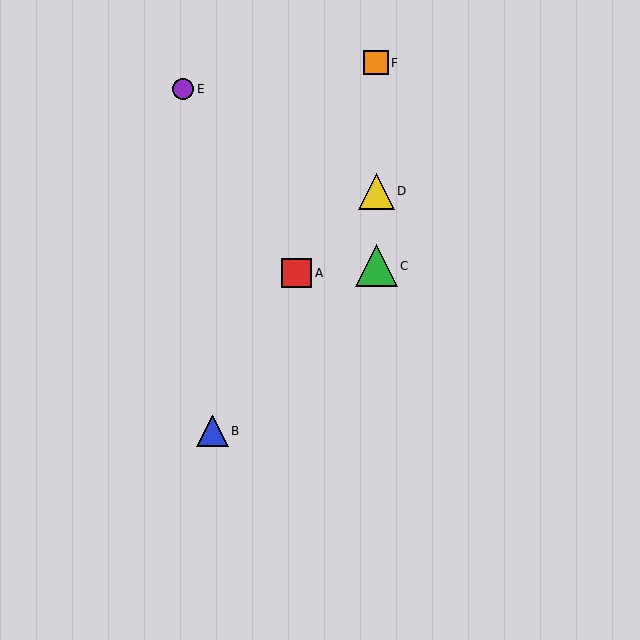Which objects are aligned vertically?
Objects C, D, F are aligned vertically.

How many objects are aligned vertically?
3 objects (C, D, F) are aligned vertically.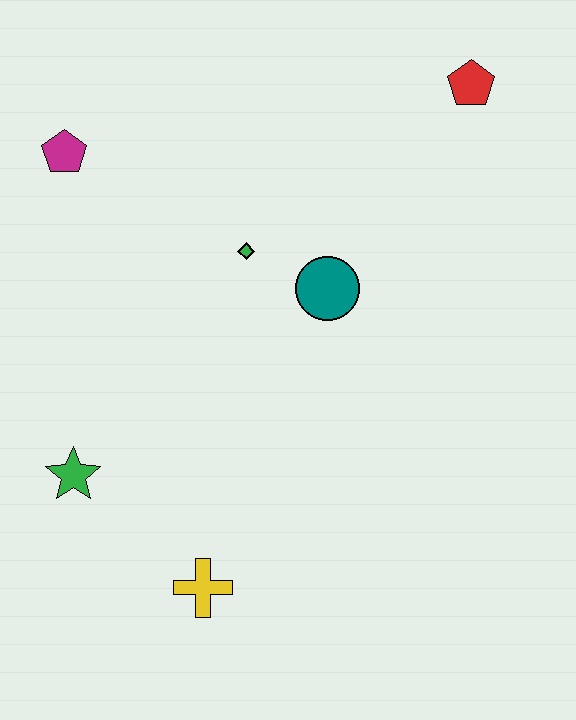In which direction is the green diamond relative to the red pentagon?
The green diamond is to the left of the red pentagon.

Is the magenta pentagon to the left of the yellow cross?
Yes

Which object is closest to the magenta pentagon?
The green diamond is closest to the magenta pentagon.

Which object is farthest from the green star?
The red pentagon is farthest from the green star.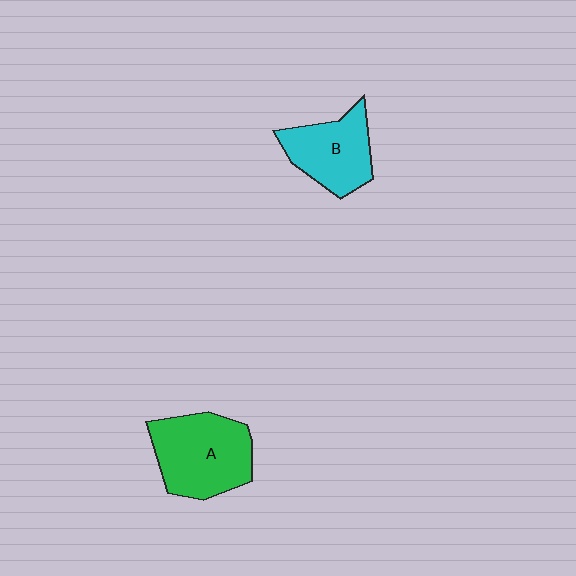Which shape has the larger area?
Shape A (green).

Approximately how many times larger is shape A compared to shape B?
Approximately 1.3 times.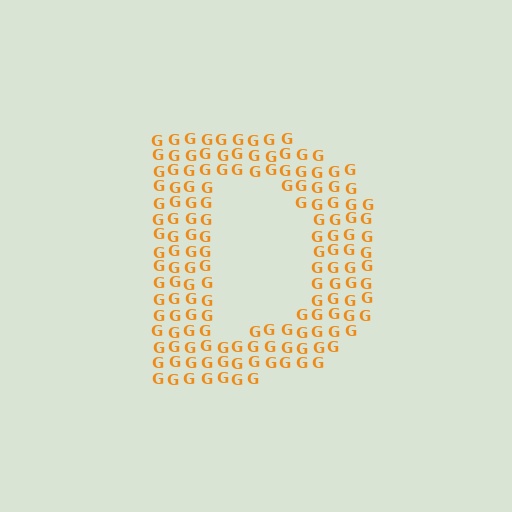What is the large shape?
The large shape is the letter D.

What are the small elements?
The small elements are letter G's.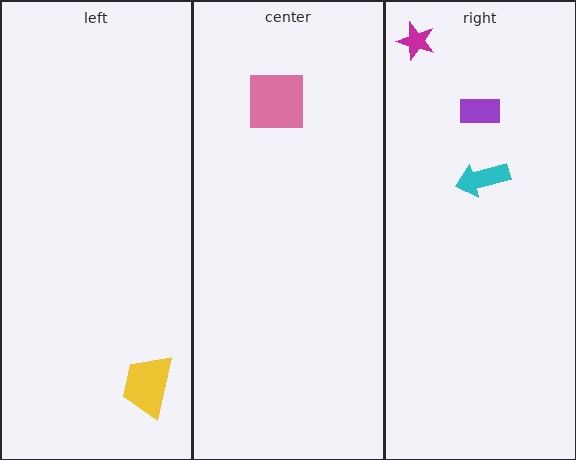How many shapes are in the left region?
1.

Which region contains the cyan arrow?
The right region.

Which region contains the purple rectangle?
The right region.